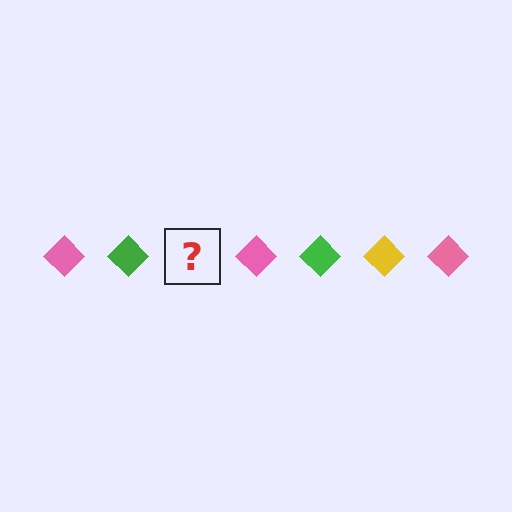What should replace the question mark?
The question mark should be replaced with a yellow diamond.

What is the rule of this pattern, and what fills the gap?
The rule is that the pattern cycles through pink, green, yellow diamonds. The gap should be filled with a yellow diamond.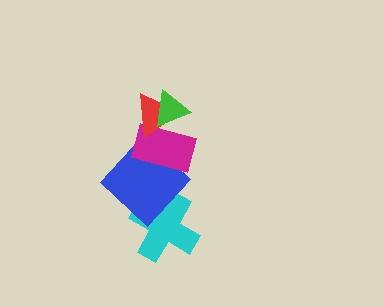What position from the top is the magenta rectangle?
The magenta rectangle is 3rd from the top.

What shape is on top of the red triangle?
The green triangle is on top of the red triangle.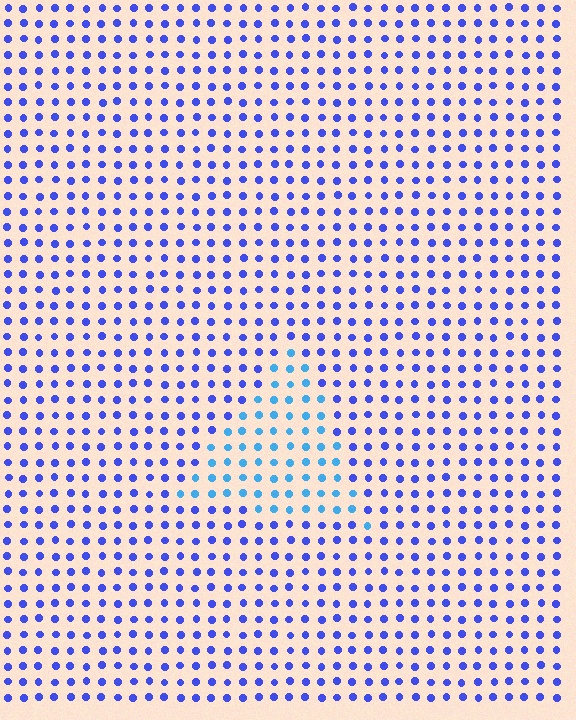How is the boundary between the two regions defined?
The boundary is defined purely by a slight shift in hue (about 34 degrees). Spacing, size, and orientation are identical on both sides.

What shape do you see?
I see a triangle.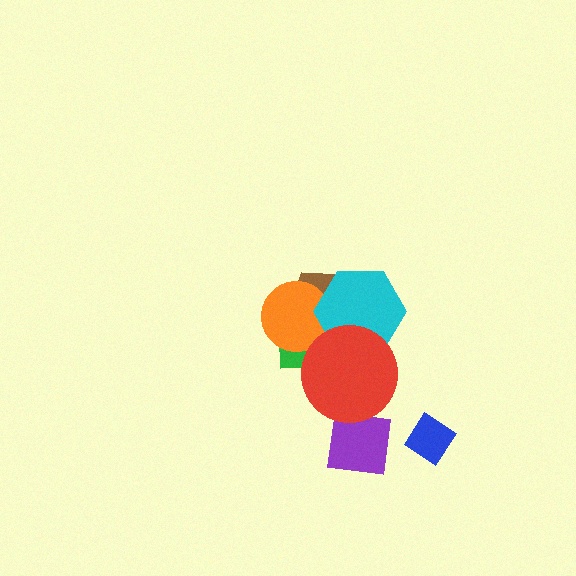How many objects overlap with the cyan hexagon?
4 objects overlap with the cyan hexagon.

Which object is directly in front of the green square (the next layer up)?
The orange circle is directly in front of the green square.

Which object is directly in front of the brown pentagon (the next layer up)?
The green square is directly in front of the brown pentagon.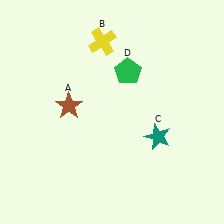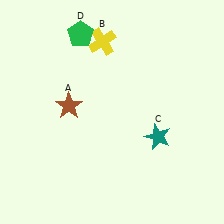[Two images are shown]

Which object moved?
The green pentagon (D) moved left.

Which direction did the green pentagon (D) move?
The green pentagon (D) moved left.